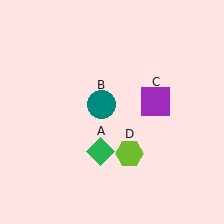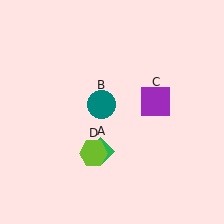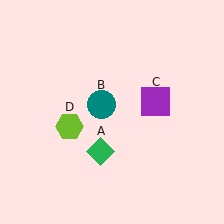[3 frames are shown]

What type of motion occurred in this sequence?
The lime hexagon (object D) rotated clockwise around the center of the scene.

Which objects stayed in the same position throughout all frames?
Green diamond (object A) and teal circle (object B) and purple square (object C) remained stationary.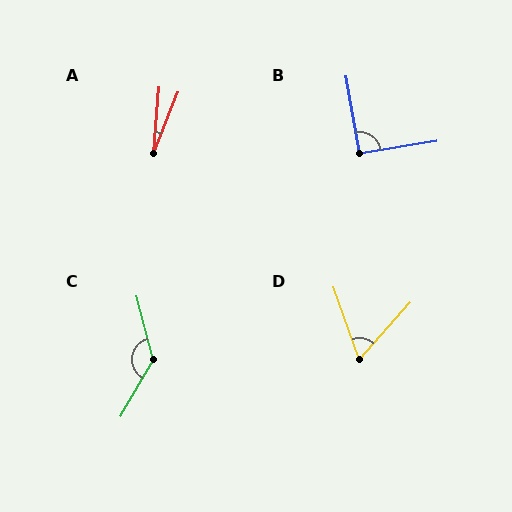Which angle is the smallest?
A, at approximately 17 degrees.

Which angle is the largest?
C, at approximately 135 degrees.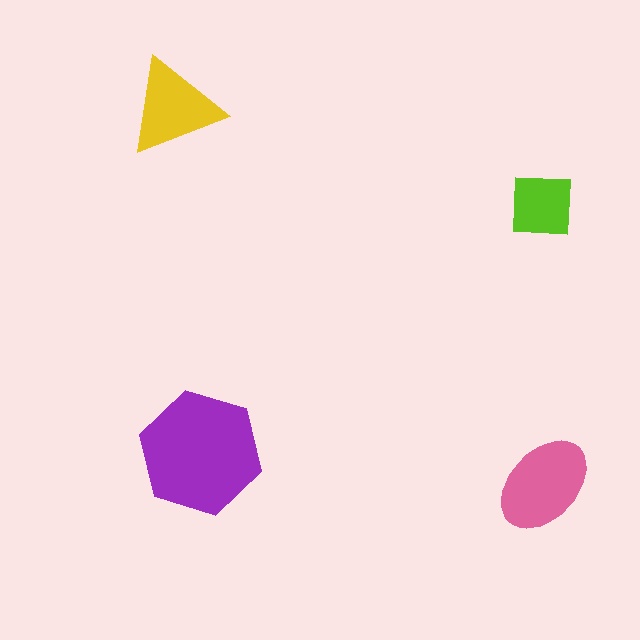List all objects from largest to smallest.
The purple hexagon, the pink ellipse, the yellow triangle, the lime square.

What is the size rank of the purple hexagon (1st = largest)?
1st.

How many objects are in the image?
There are 4 objects in the image.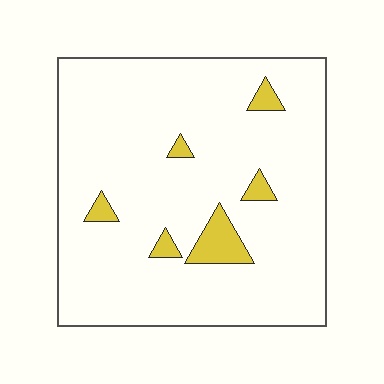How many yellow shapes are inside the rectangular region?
6.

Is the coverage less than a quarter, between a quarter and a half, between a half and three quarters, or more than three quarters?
Less than a quarter.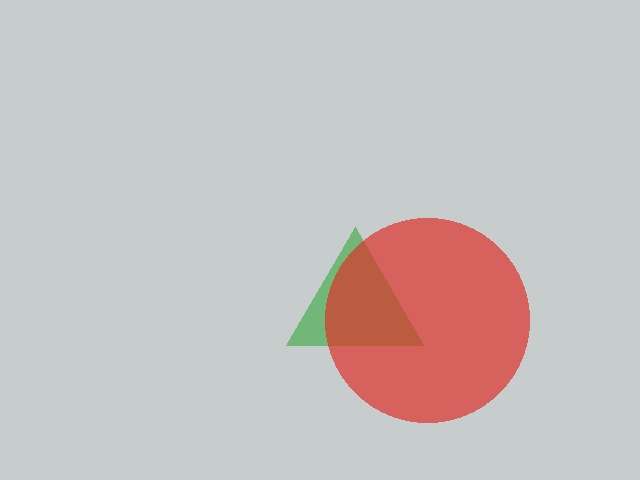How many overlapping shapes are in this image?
There are 2 overlapping shapes in the image.